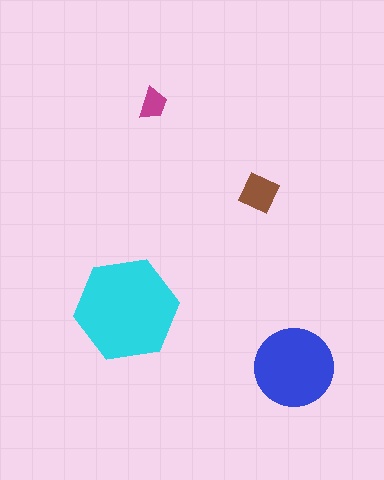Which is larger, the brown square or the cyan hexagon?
The cyan hexagon.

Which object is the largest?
The cyan hexagon.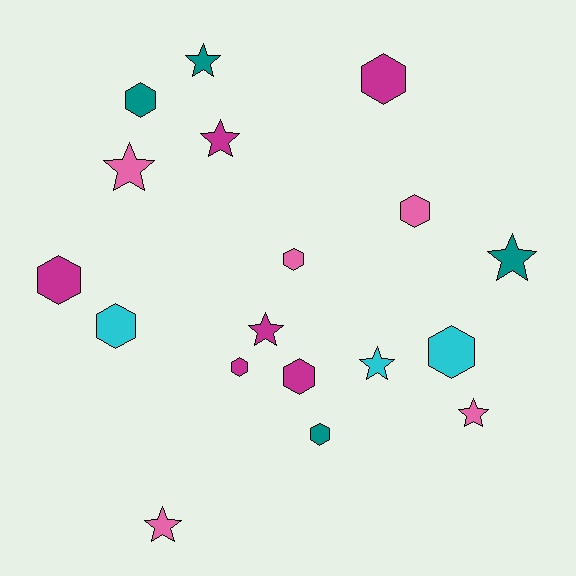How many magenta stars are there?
There are 2 magenta stars.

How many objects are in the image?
There are 18 objects.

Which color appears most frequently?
Magenta, with 6 objects.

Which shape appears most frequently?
Hexagon, with 10 objects.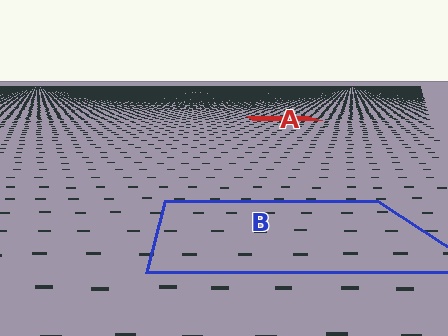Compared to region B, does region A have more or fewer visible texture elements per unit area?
Region A has more texture elements per unit area — they are packed more densely because it is farther away.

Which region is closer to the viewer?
Region B is closer. The texture elements there are larger and more spread out.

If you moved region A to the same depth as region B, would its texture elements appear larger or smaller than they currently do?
They would appear larger. At a closer depth, the same texture elements are projected at a bigger on-screen size.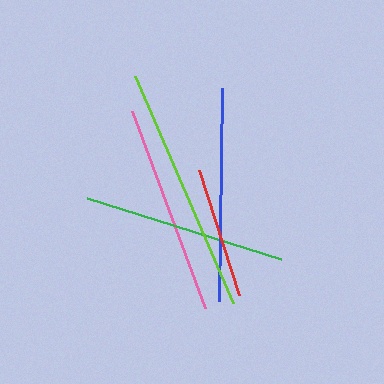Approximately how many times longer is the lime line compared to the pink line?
The lime line is approximately 1.2 times the length of the pink line.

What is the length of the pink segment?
The pink segment is approximately 210 pixels long.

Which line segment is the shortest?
The red line is the shortest at approximately 132 pixels.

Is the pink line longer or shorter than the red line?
The pink line is longer than the red line.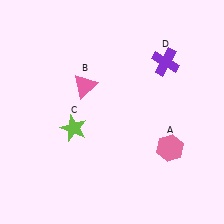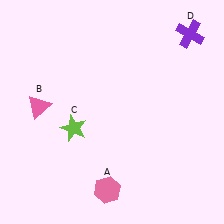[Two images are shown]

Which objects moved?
The objects that moved are: the pink hexagon (A), the pink triangle (B), the purple cross (D).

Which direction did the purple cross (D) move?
The purple cross (D) moved up.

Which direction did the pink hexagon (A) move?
The pink hexagon (A) moved left.